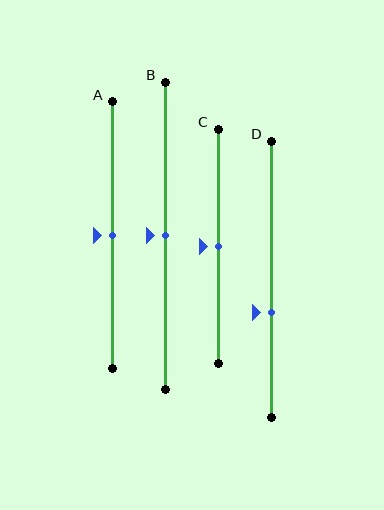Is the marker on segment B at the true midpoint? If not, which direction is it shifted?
Yes, the marker on segment B is at the true midpoint.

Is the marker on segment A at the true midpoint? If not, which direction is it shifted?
Yes, the marker on segment A is at the true midpoint.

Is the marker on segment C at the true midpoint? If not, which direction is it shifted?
Yes, the marker on segment C is at the true midpoint.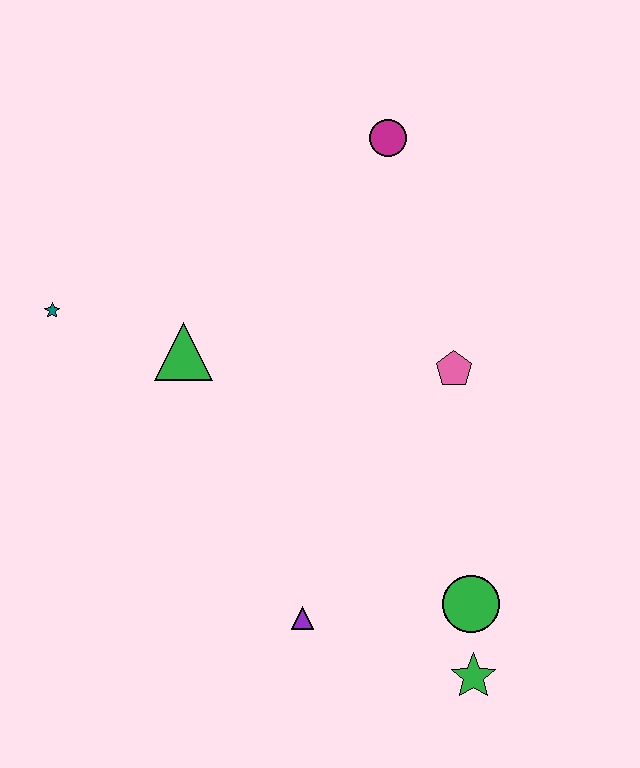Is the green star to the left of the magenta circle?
No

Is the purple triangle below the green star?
No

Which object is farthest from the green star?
The teal star is farthest from the green star.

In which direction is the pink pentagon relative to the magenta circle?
The pink pentagon is below the magenta circle.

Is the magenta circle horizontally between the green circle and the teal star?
Yes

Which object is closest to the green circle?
The green star is closest to the green circle.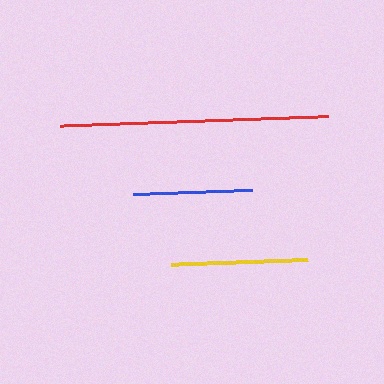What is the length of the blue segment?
The blue segment is approximately 119 pixels long.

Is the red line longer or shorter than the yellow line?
The red line is longer than the yellow line.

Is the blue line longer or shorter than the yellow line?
The yellow line is longer than the blue line.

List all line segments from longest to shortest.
From longest to shortest: red, yellow, blue.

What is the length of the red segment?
The red segment is approximately 269 pixels long.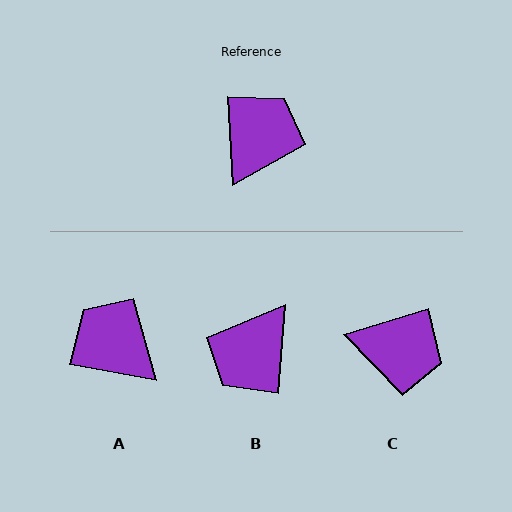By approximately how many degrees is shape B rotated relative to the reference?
Approximately 173 degrees counter-clockwise.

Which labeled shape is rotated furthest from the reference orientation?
B, about 173 degrees away.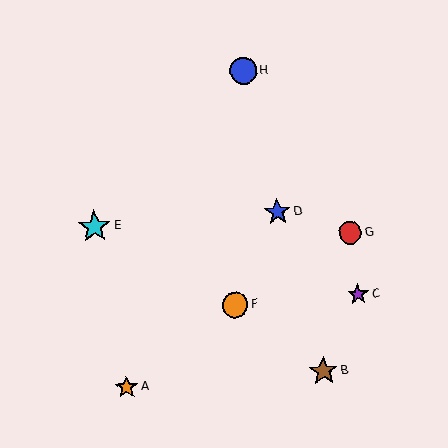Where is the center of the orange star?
The center of the orange star is at (127, 387).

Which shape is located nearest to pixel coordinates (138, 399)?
The orange star (labeled A) at (127, 387) is nearest to that location.